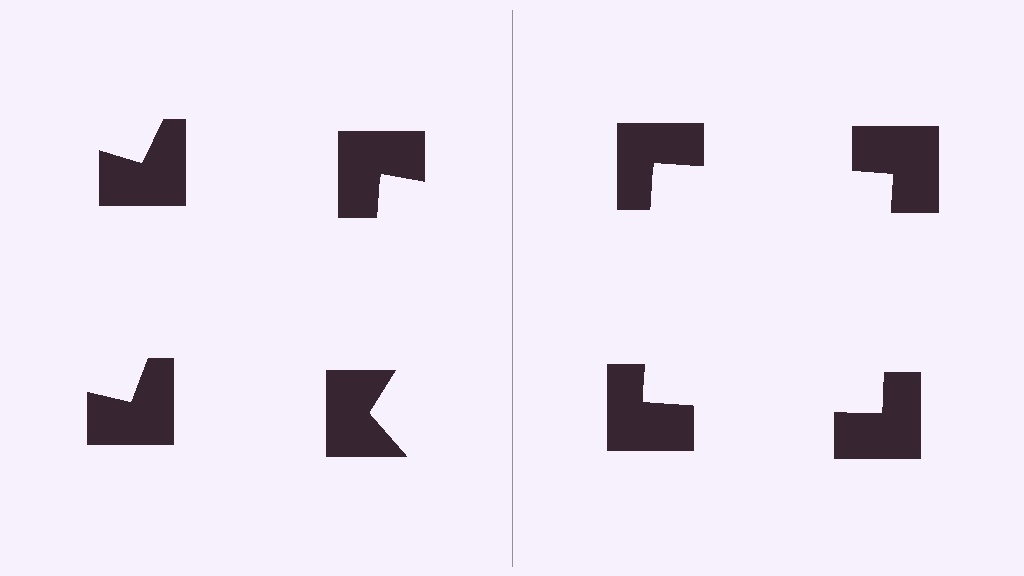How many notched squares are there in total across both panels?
8 — 4 on each side.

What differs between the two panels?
The notched squares are positioned identically on both sides; only the wedge orientations differ. On the right they align to a square; on the left they are misaligned.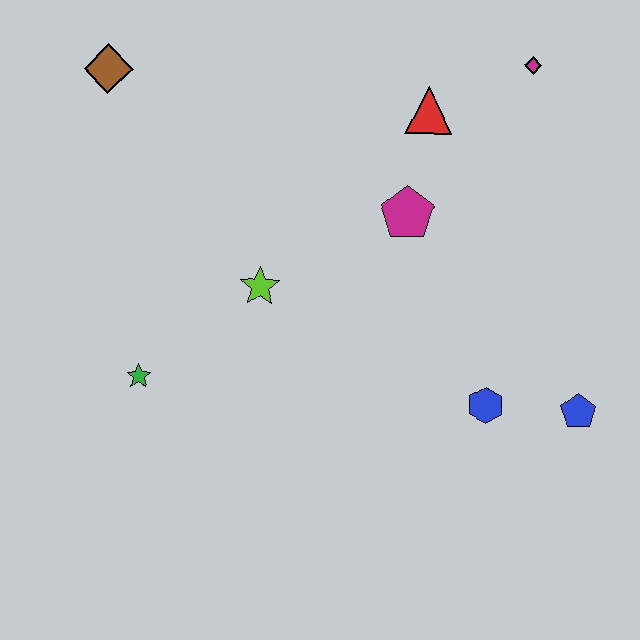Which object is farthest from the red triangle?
The green star is farthest from the red triangle.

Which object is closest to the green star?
The lime star is closest to the green star.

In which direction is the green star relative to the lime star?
The green star is to the left of the lime star.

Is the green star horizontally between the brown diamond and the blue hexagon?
Yes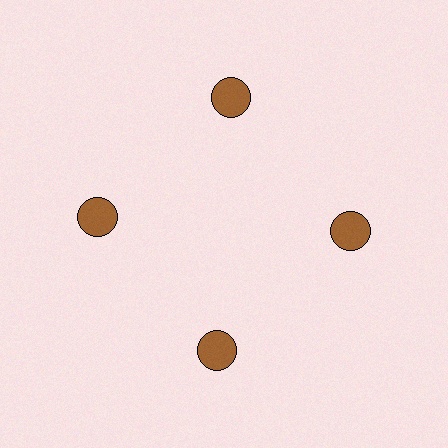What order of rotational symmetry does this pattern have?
This pattern has 4-fold rotational symmetry.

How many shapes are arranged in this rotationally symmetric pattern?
There are 4 shapes, arranged in 4 groups of 1.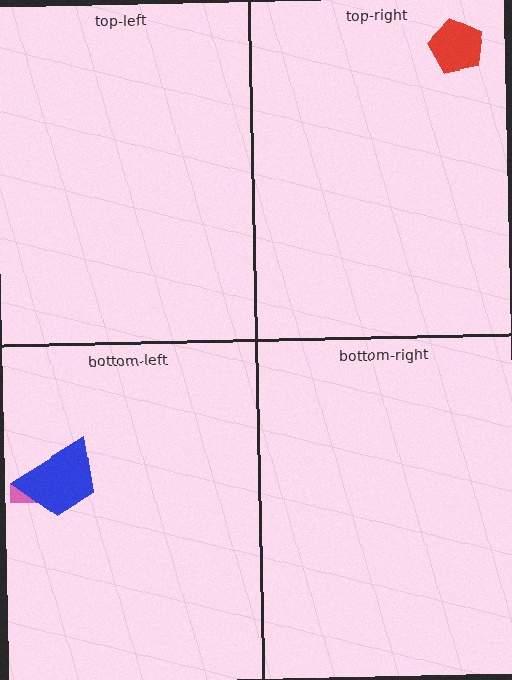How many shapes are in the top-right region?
1.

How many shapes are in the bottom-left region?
2.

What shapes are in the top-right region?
The red pentagon.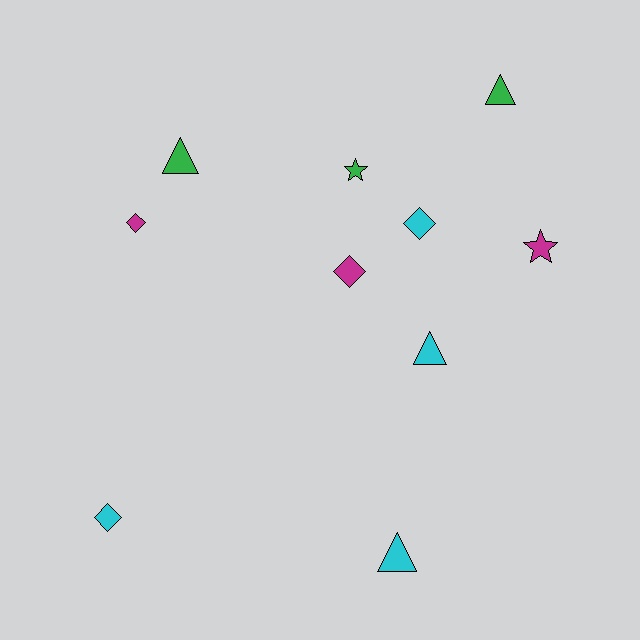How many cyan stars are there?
There are no cyan stars.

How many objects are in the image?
There are 10 objects.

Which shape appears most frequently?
Triangle, with 4 objects.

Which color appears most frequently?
Cyan, with 4 objects.